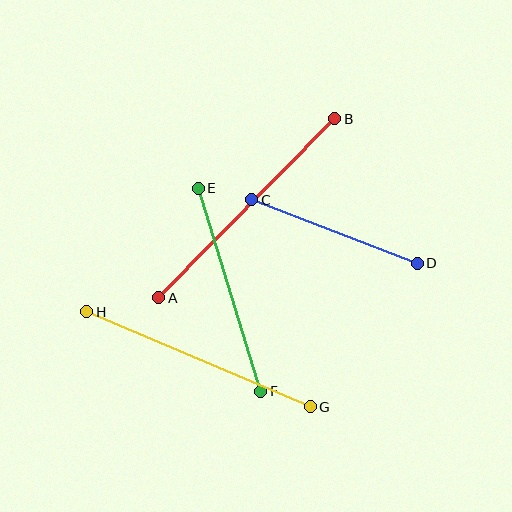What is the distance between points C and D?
The distance is approximately 177 pixels.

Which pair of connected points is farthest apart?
Points A and B are farthest apart.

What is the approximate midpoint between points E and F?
The midpoint is at approximately (229, 290) pixels.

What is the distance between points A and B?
The distance is approximately 251 pixels.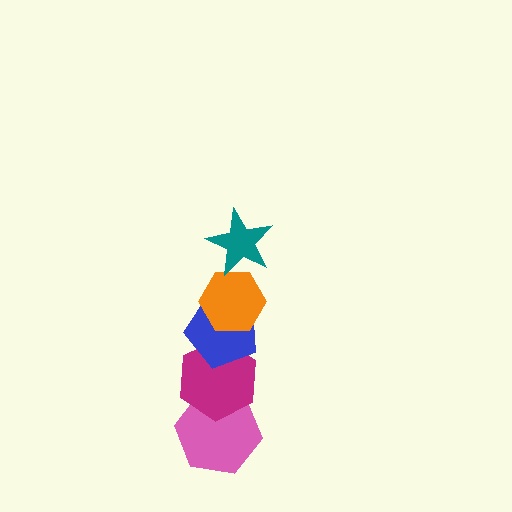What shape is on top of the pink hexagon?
The magenta hexagon is on top of the pink hexagon.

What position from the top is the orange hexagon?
The orange hexagon is 2nd from the top.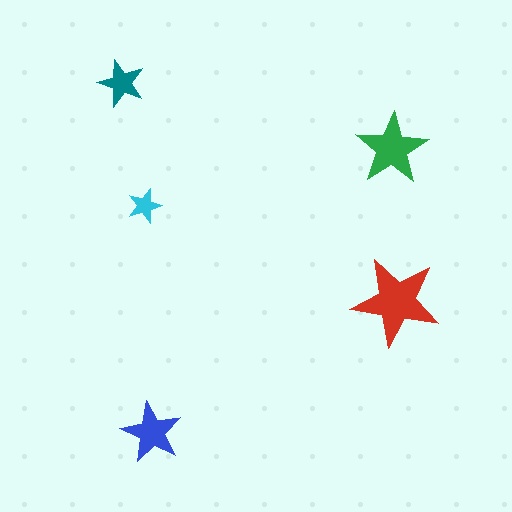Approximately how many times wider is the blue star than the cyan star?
About 2 times wider.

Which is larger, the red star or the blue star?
The red one.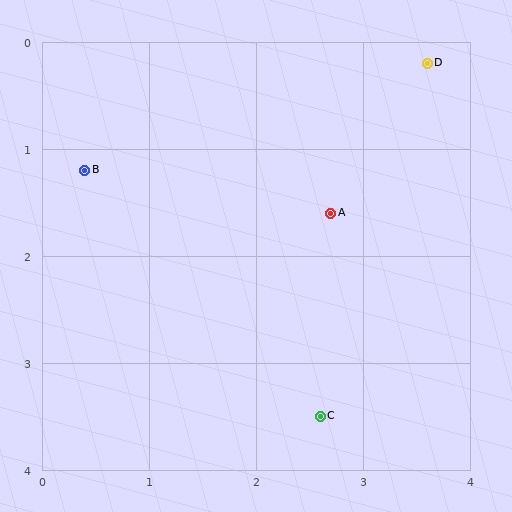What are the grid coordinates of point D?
Point D is at approximately (3.6, 0.2).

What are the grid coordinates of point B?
Point B is at approximately (0.4, 1.2).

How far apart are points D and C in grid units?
Points D and C are about 3.4 grid units apart.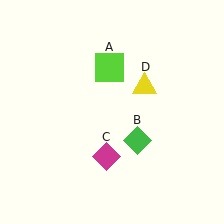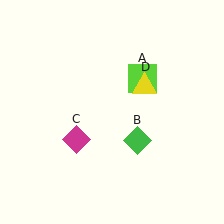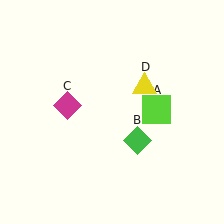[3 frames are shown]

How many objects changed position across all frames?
2 objects changed position: lime square (object A), magenta diamond (object C).